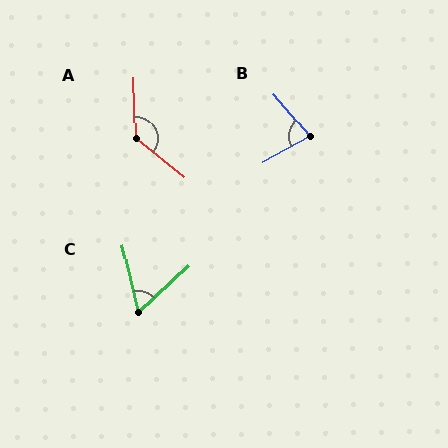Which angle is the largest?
A, at approximately 130 degrees.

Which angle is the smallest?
C, at approximately 60 degrees.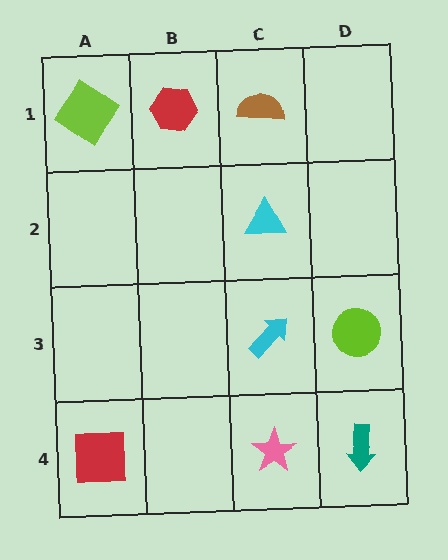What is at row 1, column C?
A brown semicircle.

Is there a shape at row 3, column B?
No, that cell is empty.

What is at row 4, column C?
A pink star.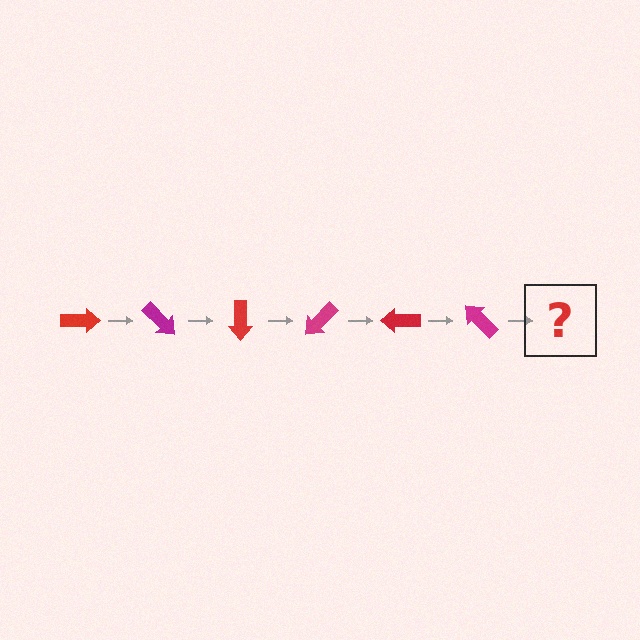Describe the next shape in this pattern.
It should be a red arrow, rotated 270 degrees from the start.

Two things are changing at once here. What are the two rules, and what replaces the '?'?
The two rules are that it rotates 45 degrees each step and the color cycles through red and magenta. The '?' should be a red arrow, rotated 270 degrees from the start.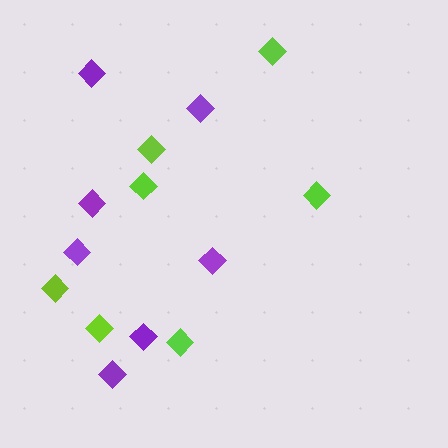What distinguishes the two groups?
There are 2 groups: one group of lime diamonds (7) and one group of purple diamonds (7).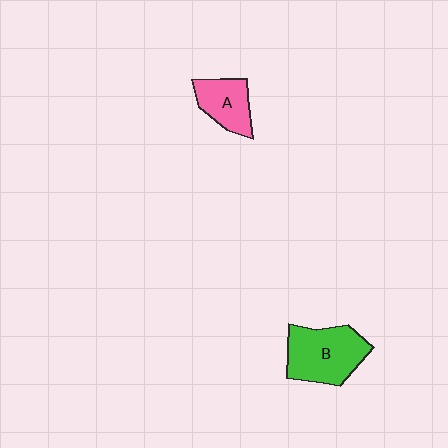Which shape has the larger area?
Shape B (green).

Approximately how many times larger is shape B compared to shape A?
Approximately 1.6 times.